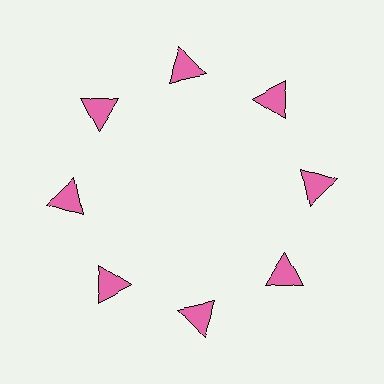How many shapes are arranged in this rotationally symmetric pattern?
There are 8 shapes, arranged in 8 groups of 1.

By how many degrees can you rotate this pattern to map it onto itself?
The pattern maps onto itself every 45 degrees of rotation.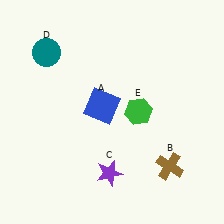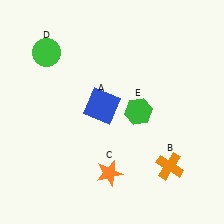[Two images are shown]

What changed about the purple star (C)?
In Image 1, C is purple. In Image 2, it changed to orange.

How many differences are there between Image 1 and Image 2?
There are 3 differences between the two images.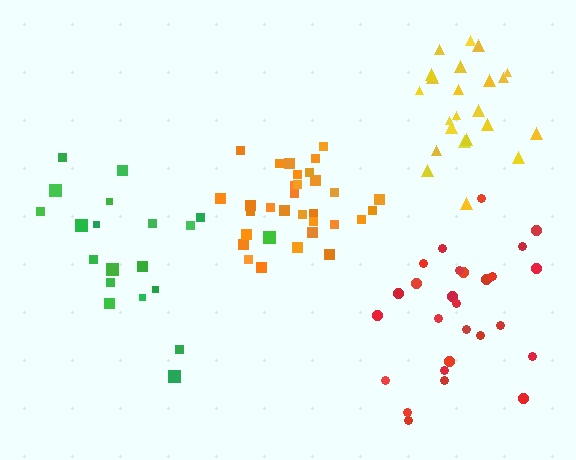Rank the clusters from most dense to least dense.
orange, yellow, red, green.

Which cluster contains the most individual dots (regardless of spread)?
Orange (32).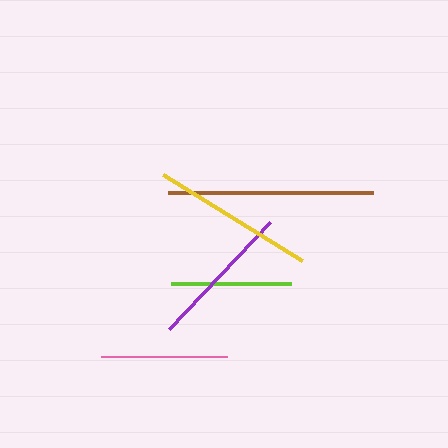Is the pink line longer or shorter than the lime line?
The pink line is longer than the lime line.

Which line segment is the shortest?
The lime line is the shortest at approximately 121 pixels.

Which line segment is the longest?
The brown line is the longest at approximately 205 pixels.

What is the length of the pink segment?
The pink segment is approximately 125 pixels long.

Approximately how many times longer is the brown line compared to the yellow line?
The brown line is approximately 1.3 times the length of the yellow line.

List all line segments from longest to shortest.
From longest to shortest: brown, yellow, purple, pink, lime.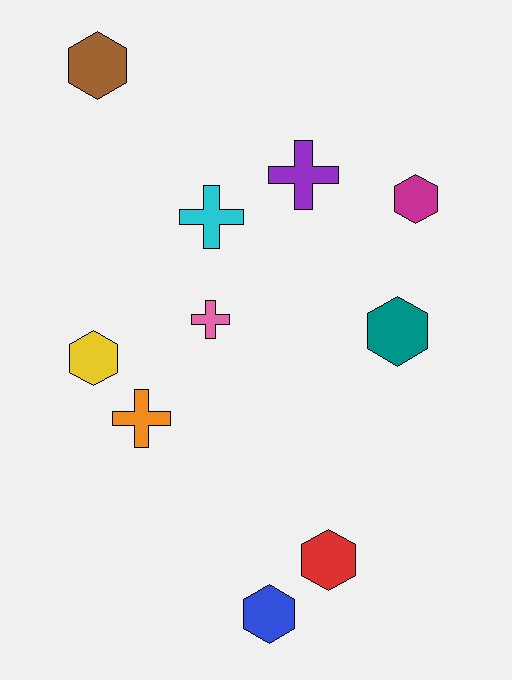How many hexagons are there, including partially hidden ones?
There are 6 hexagons.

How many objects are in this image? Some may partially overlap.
There are 10 objects.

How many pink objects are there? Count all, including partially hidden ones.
There is 1 pink object.